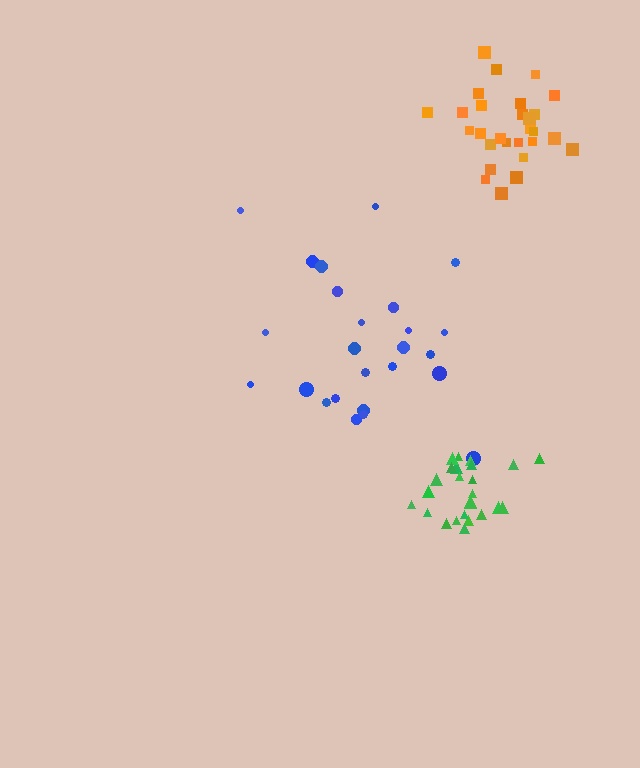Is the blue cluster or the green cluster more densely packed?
Green.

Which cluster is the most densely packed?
Green.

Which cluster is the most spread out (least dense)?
Blue.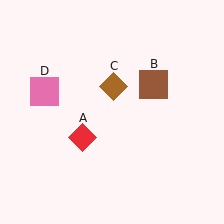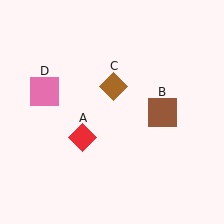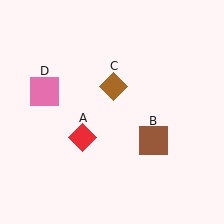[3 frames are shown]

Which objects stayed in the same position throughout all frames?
Red diamond (object A) and brown diamond (object C) and pink square (object D) remained stationary.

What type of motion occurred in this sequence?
The brown square (object B) rotated clockwise around the center of the scene.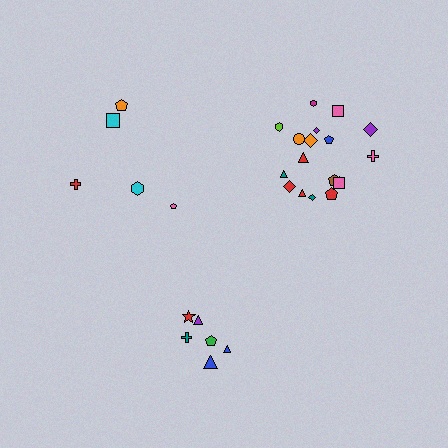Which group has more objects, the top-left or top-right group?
The top-right group.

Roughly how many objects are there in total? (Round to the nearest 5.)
Roughly 30 objects in total.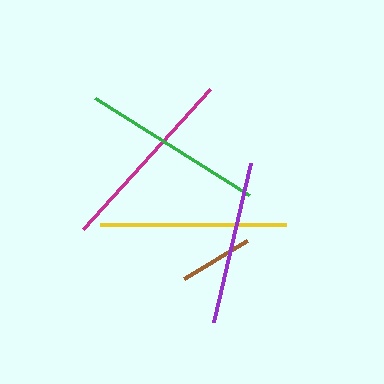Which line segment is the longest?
The magenta line is the longest at approximately 189 pixels.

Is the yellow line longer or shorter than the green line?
The yellow line is longer than the green line.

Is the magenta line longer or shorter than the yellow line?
The magenta line is longer than the yellow line.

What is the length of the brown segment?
The brown segment is approximately 74 pixels long.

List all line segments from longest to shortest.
From longest to shortest: magenta, yellow, green, purple, brown.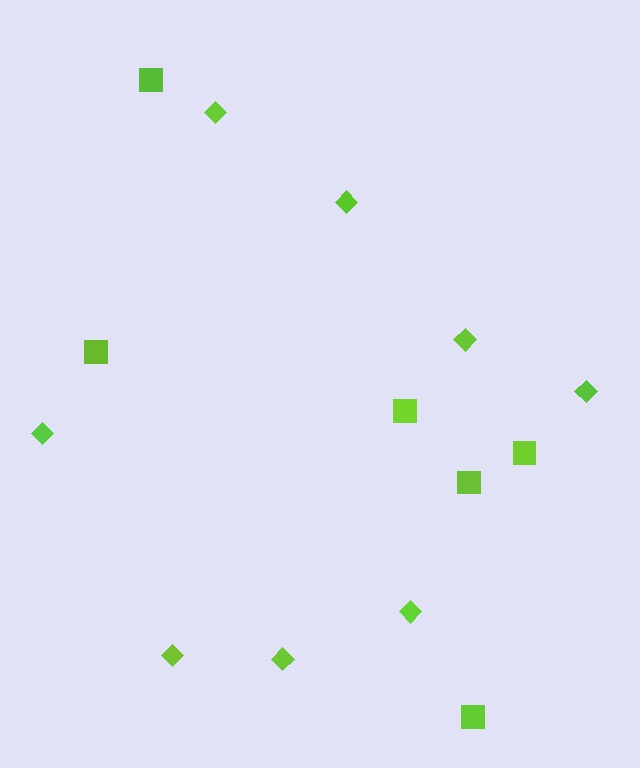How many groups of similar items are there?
There are 2 groups: one group of squares (6) and one group of diamonds (8).